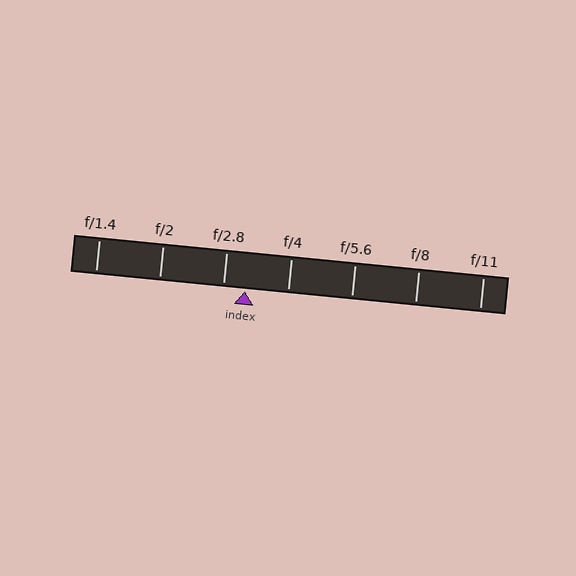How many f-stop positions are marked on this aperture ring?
There are 7 f-stop positions marked.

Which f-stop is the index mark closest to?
The index mark is closest to f/2.8.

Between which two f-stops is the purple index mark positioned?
The index mark is between f/2.8 and f/4.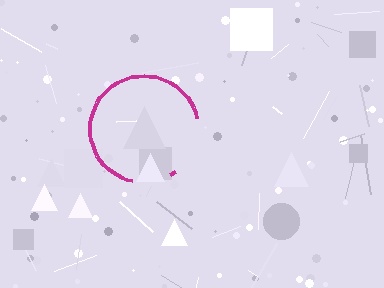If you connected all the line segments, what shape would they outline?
They would outline a circle.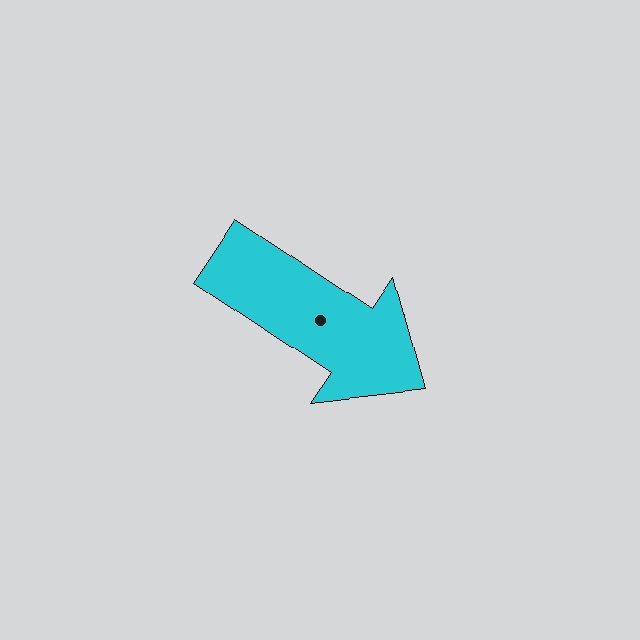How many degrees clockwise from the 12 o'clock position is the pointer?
Approximately 124 degrees.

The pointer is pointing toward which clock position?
Roughly 4 o'clock.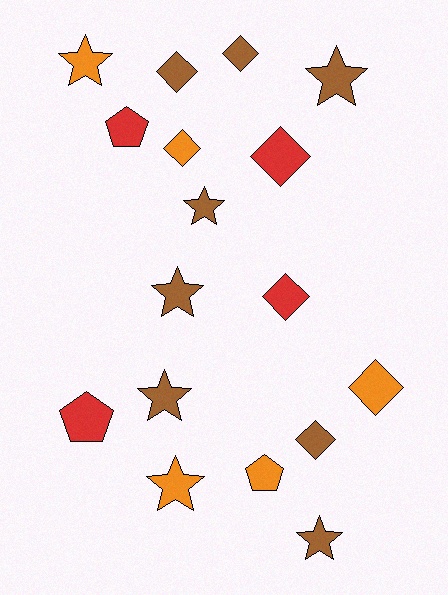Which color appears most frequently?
Brown, with 8 objects.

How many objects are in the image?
There are 17 objects.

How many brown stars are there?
There are 5 brown stars.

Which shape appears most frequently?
Diamond, with 7 objects.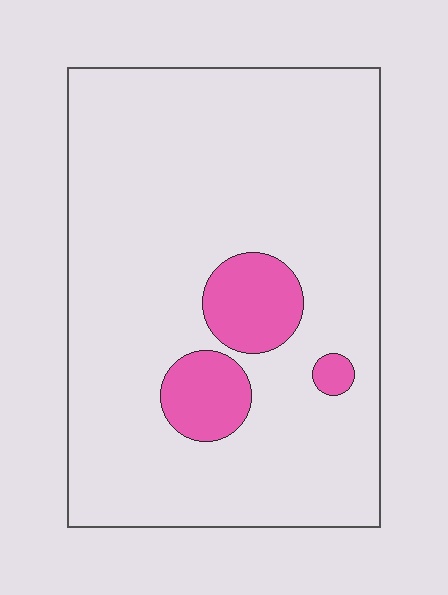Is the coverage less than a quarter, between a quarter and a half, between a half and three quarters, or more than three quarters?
Less than a quarter.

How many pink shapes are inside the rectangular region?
3.